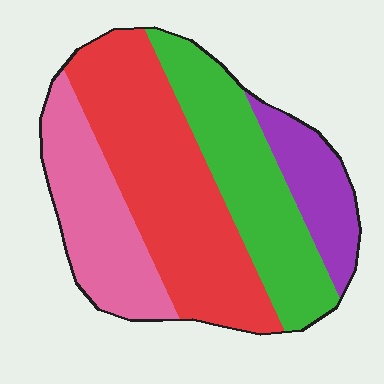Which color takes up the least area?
Purple, at roughly 15%.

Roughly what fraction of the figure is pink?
Pink covers around 20% of the figure.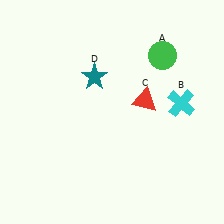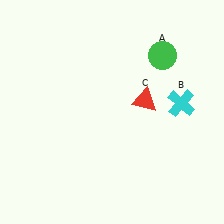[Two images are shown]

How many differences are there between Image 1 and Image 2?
There is 1 difference between the two images.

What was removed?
The teal star (D) was removed in Image 2.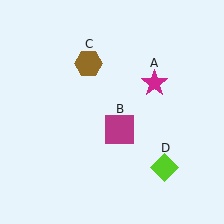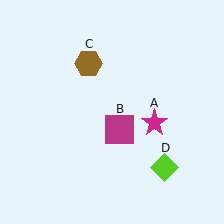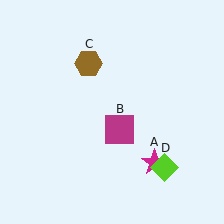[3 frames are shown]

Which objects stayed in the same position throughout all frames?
Magenta square (object B) and brown hexagon (object C) and lime diamond (object D) remained stationary.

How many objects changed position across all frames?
1 object changed position: magenta star (object A).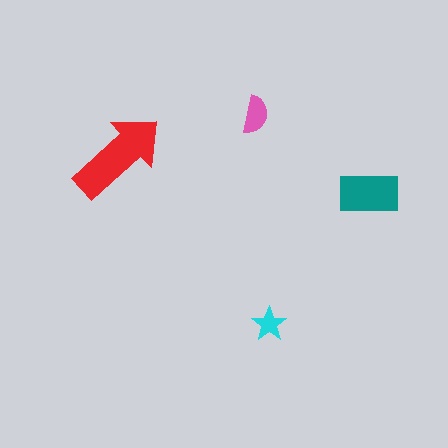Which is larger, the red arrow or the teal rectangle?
The red arrow.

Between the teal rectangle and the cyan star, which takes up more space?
The teal rectangle.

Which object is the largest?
The red arrow.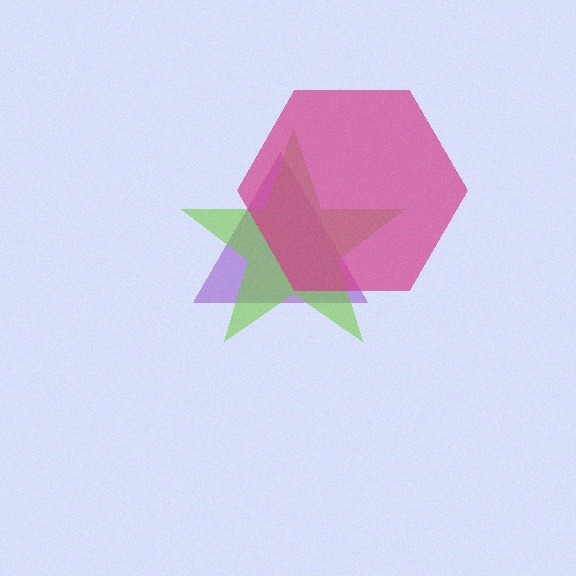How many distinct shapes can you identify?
There are 3 distinct shapes: a purple triangle, a lime star, a magenta hexagon.